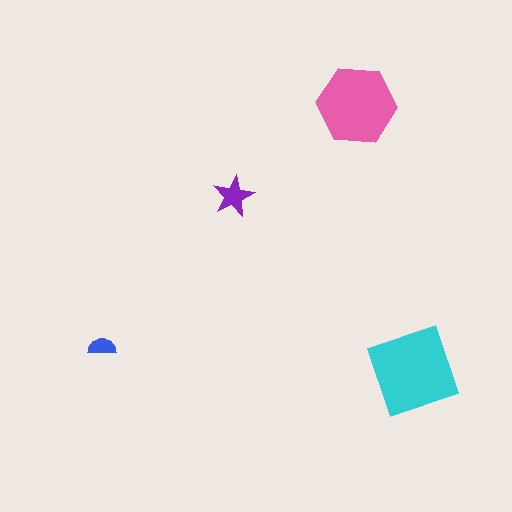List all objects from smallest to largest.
The blue semicircle, the purple star, the pink hexagon, the cyan diamond.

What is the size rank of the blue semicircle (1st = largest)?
4th.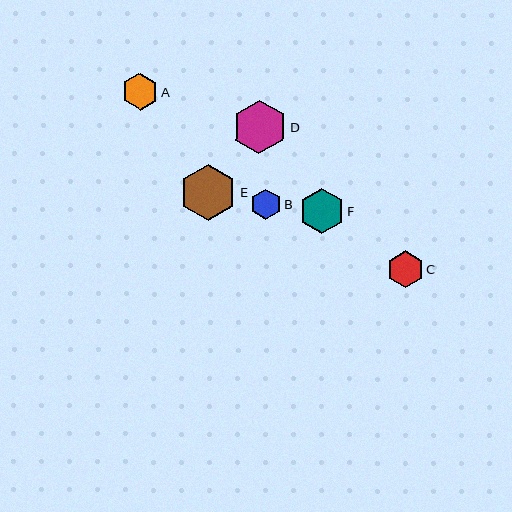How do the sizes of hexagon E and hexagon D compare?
Hexagon E and hexagon D are approximately the same size.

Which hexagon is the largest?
Hexagon E is the largest with a size of approximately 56 pixels.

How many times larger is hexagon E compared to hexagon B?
Hexagon E is approximately 1.9 times the size of hexagon B.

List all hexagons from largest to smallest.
From largest to smallest: E, D, F, A, C, B.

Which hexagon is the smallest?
Hexagon B is the smallest with a size of approximately 31 pixels.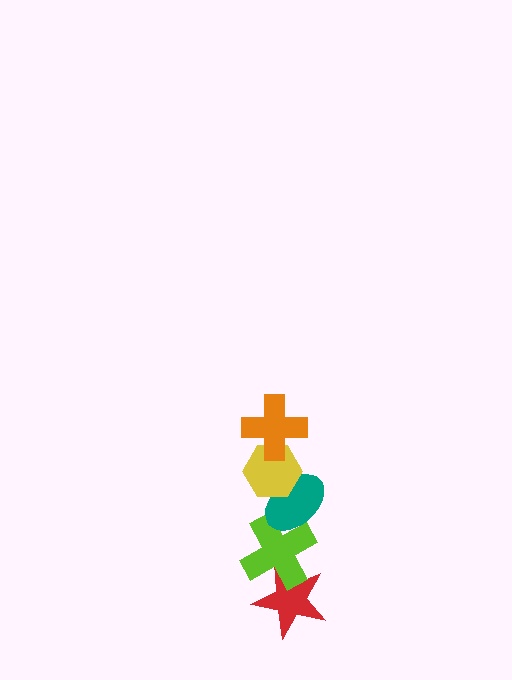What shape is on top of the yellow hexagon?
The orange cross is on top of the yellow hexagon.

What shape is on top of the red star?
The lime cross is on top of the red star.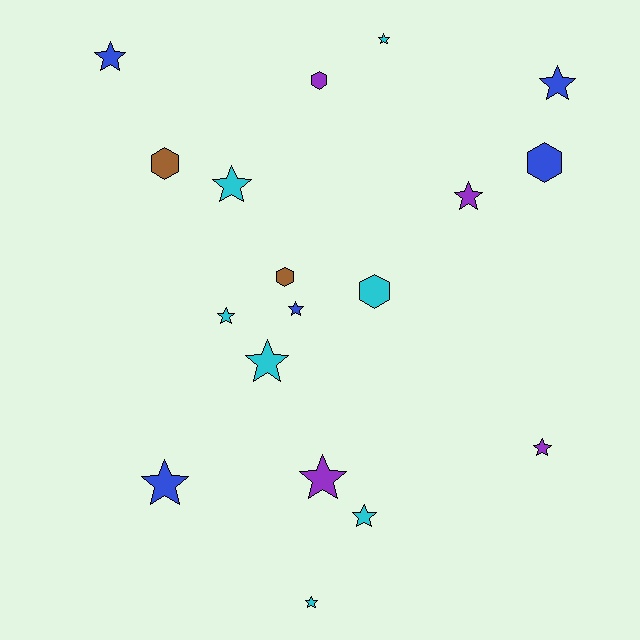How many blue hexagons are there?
There is 1 blue hexagon.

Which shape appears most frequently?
Star, with 13 objects.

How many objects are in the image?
There are 18 objects.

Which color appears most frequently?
Cyan, with 7 objects.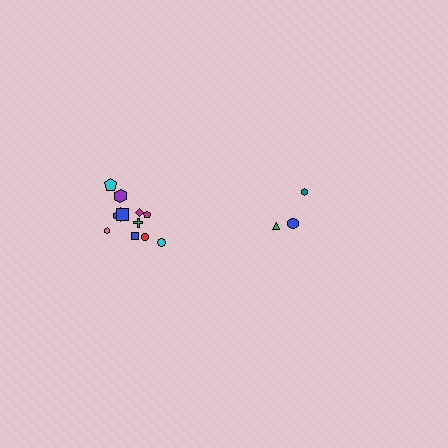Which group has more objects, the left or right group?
The left group.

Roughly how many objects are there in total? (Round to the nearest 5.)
Roughly 15 objects in total.